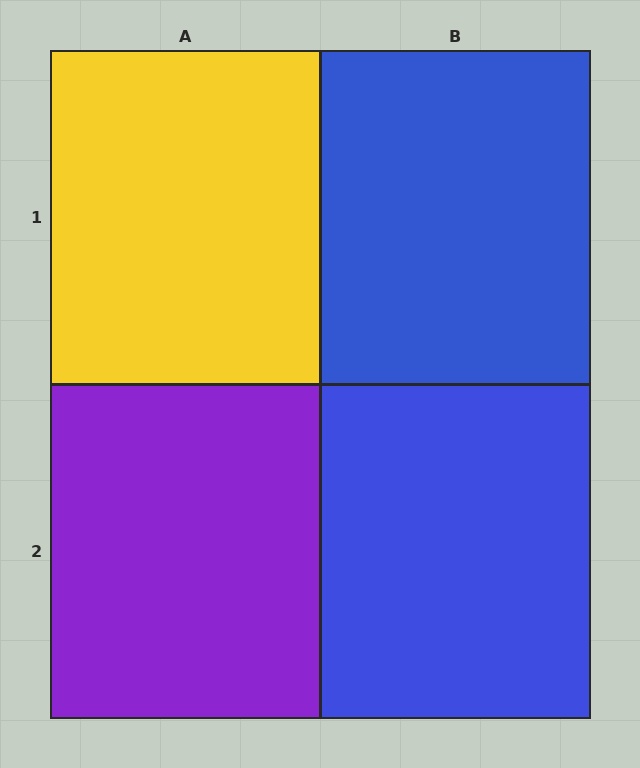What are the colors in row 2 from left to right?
Purple, blue.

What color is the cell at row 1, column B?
Blue.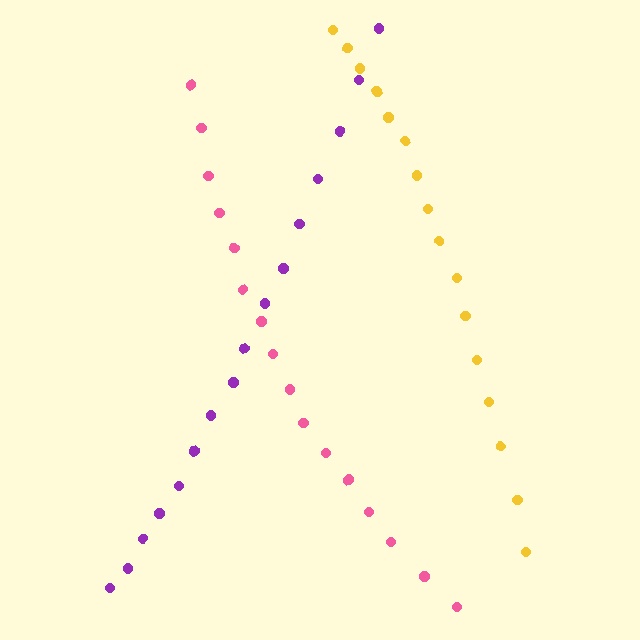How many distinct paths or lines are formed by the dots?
There are 3 distinct paths.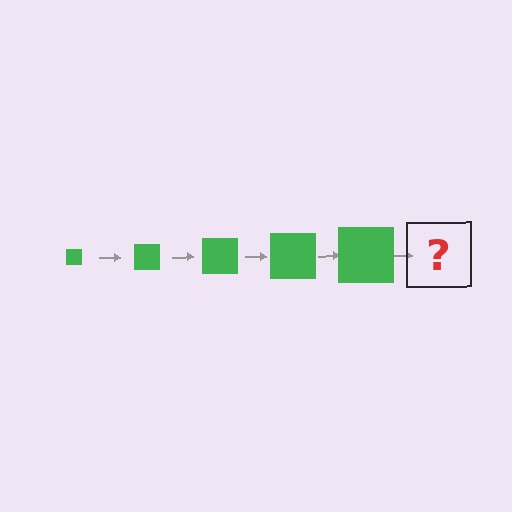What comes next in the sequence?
The next element should be a green square, larger than the previous one.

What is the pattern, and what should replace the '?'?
The pattern is that the square gets progressively larger each step. The '?' should be a green square, larger than the previous one.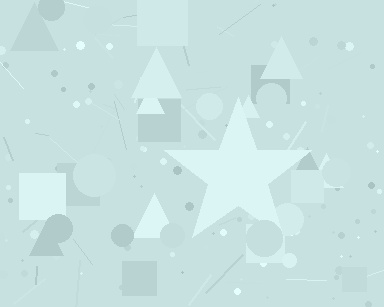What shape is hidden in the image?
A star is hidden in the image.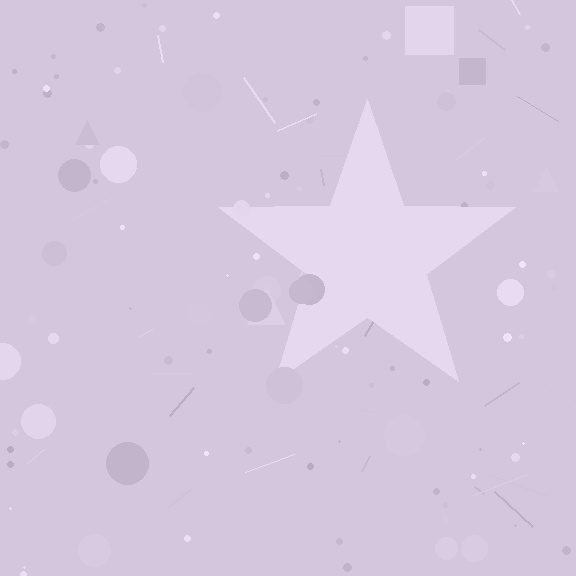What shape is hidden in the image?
A star is hidden in the image.